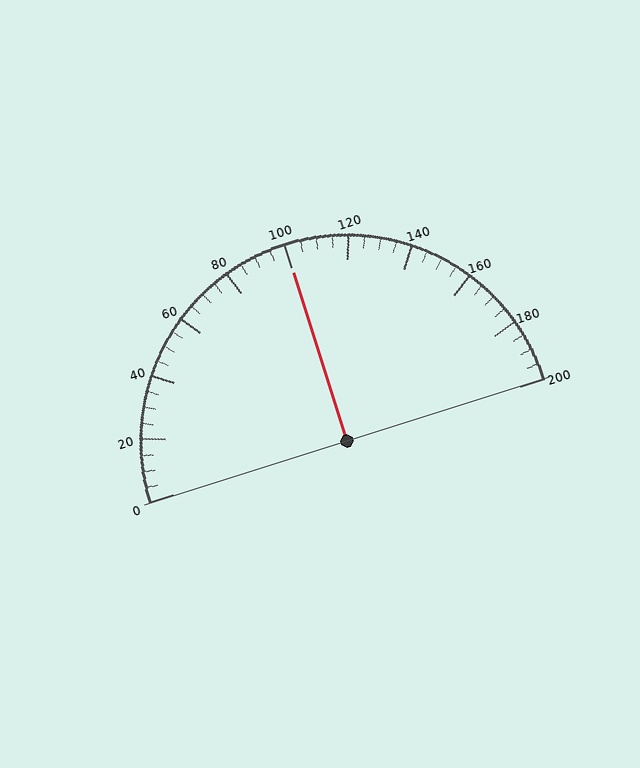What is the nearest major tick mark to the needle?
The nearest major tick mark is 100.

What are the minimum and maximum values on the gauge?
The gauge ranges from 0 to 200.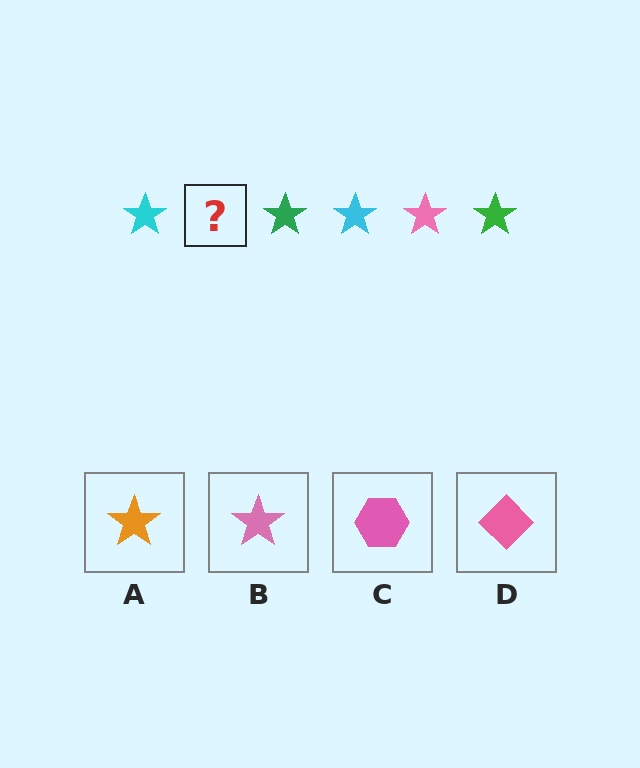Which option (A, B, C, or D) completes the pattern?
B.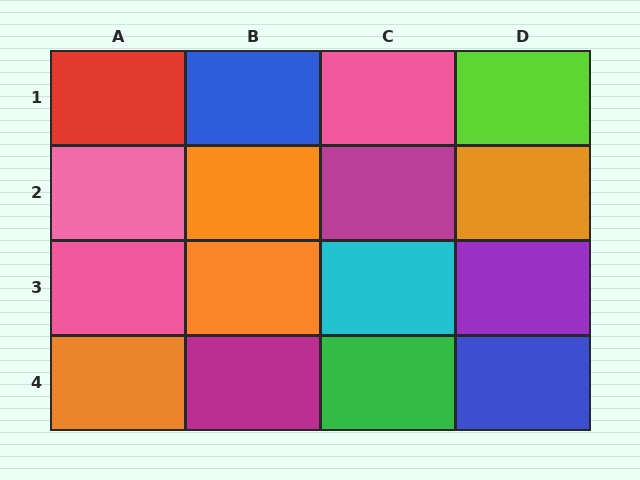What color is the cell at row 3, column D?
Purple.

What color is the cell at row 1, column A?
Red.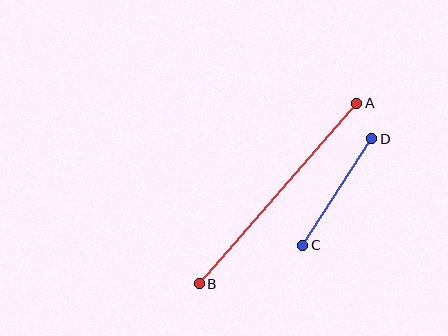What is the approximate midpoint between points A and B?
The midpoint is at approximately (278, 194) pixels.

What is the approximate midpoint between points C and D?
The midpoint is at approximately (337, 192) pixels.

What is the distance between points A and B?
The distance is approximately 240 pixels.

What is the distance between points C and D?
The distance is approximately 127 pixels.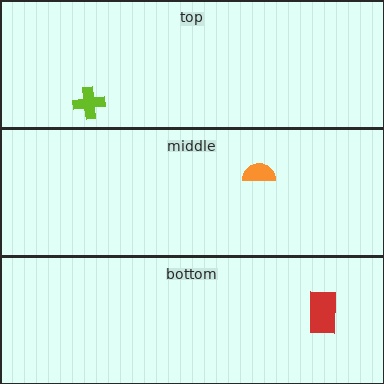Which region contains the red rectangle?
The bottom region.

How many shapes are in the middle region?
1.